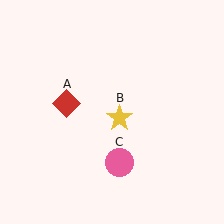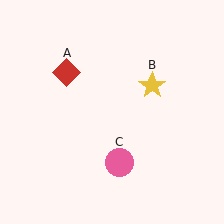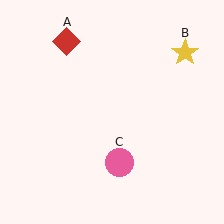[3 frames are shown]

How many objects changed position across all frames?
2 objects changed position: red diamond (object A), yellow star (object B).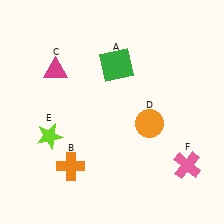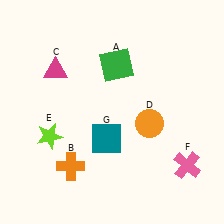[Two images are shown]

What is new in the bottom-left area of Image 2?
A teal square (G) was added in the bottom-left area of Image 2.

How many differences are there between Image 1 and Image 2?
There is 1 difference between the two images.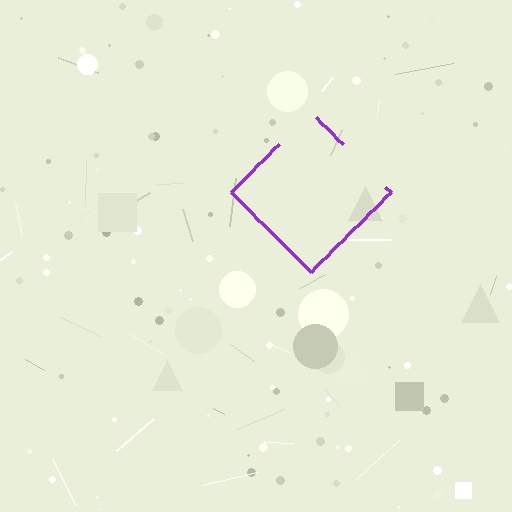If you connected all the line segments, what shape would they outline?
They would outline a diamond.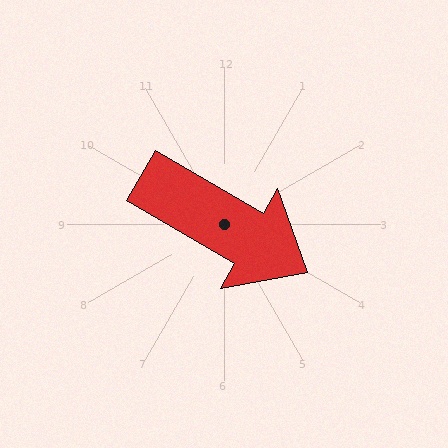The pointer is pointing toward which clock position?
Roughly 4 o'clock.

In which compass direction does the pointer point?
Southeast.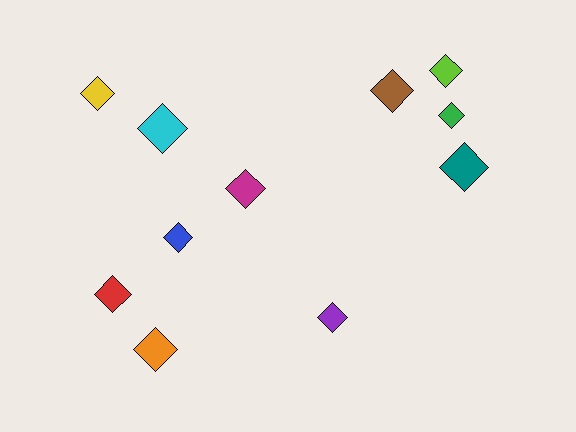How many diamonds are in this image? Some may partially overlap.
There are 11 diamonds.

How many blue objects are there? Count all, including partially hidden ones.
There is 1 blue object.